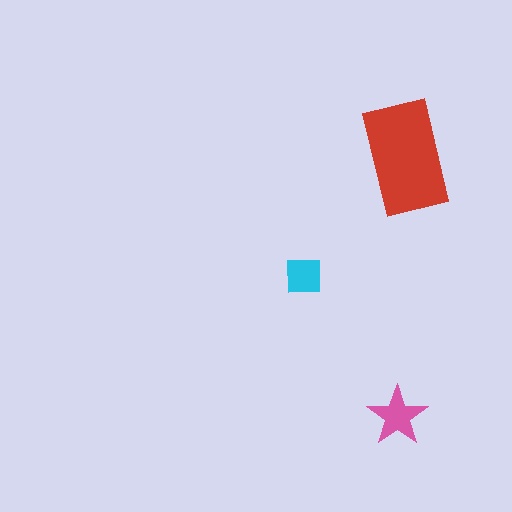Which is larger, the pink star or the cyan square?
The pink star.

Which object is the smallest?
The cyan square.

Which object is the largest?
The red rectangle.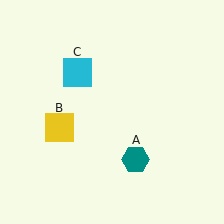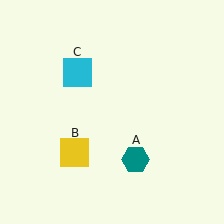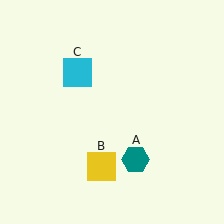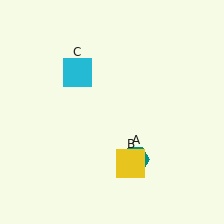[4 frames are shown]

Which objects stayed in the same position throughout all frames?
Teal hexagon (object A) and cyan square (object C) remained stationary.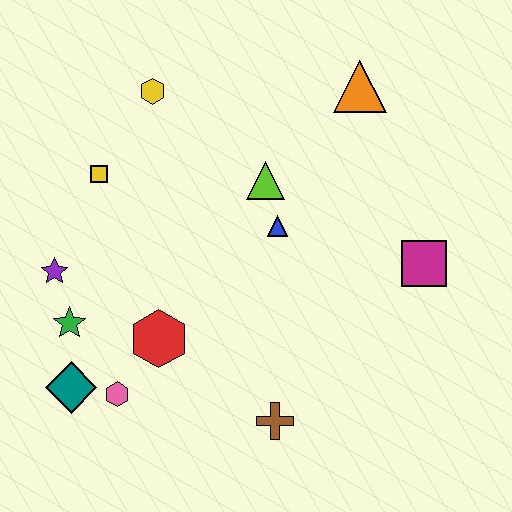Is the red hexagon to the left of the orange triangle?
Yes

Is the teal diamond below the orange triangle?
Yes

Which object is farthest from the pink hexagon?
The orange triangle is farthest from the pink hexagon.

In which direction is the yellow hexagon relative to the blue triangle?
The yellow hexagon is above the blue triangle.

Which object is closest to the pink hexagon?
The teal diamond is closest to the pink hexagon.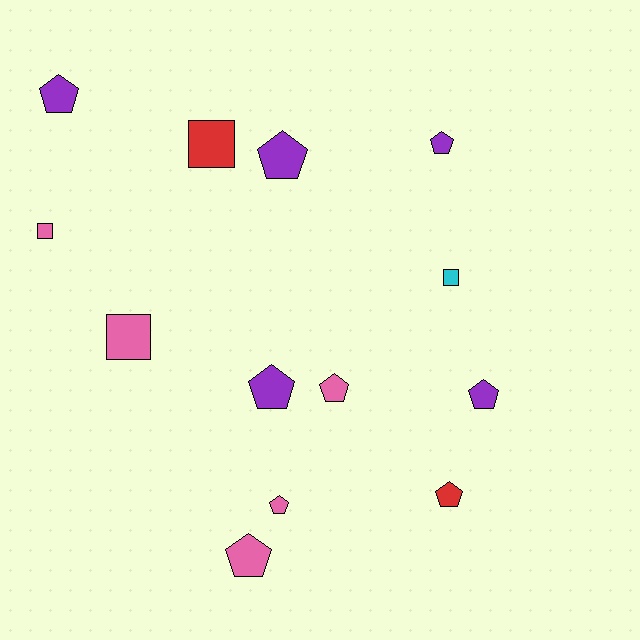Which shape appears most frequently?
Pentagon, with 9 objects.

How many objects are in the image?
There are 13 objects.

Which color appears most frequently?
Purple, with 5 objects.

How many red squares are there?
There is 1 red square.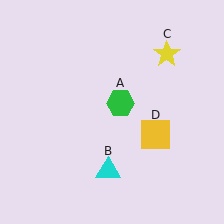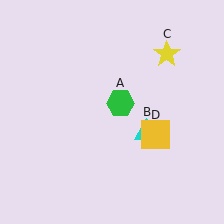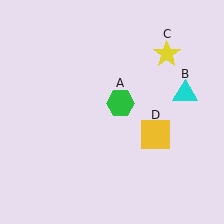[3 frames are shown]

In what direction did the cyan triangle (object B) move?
The cyan triangle (object B) moved up and to the right.